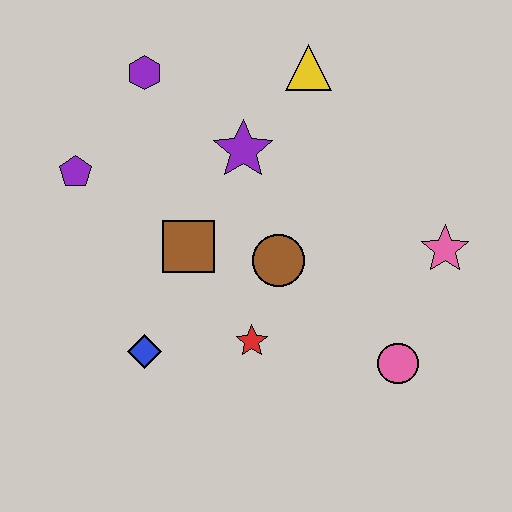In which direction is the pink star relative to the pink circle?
The pink star is above the pink circle.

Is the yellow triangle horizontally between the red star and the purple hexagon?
No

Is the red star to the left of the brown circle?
Yes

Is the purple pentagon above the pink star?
Yes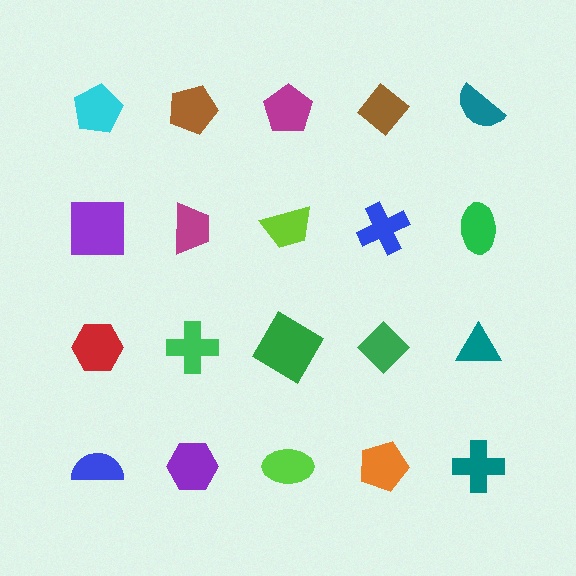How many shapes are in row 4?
5 shapes.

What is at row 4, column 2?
A purple hexagon.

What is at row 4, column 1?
A blue semicircle.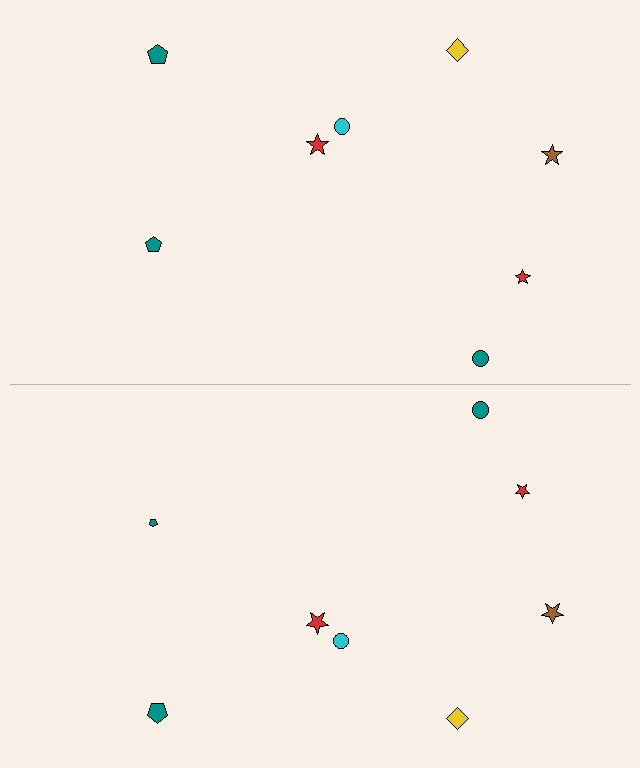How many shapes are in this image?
There are 16 shapes in this image.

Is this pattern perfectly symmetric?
No, the pattern is not perfectly symmetric. The teal pentagon on the bottom side has a different size than its mirror counterpart.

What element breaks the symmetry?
The teal pentagon on the bottom side has a different size than its mirror counterpart.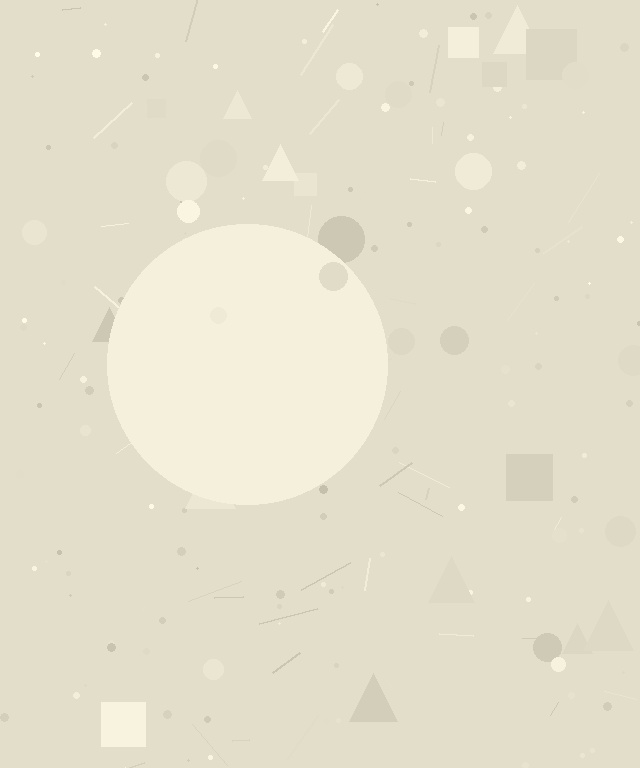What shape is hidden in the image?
A circle is hidden in the image.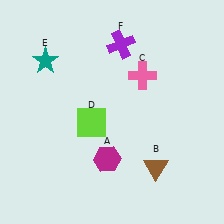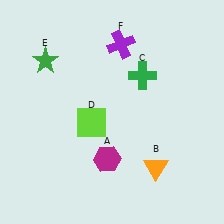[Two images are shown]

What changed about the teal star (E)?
In Image 1, E is teal. In Image 2, it changed to green.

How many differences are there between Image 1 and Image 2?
There are 3 differences between the two images.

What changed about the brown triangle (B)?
In Image 1, B is brown. In Image 2, it changed to orange.